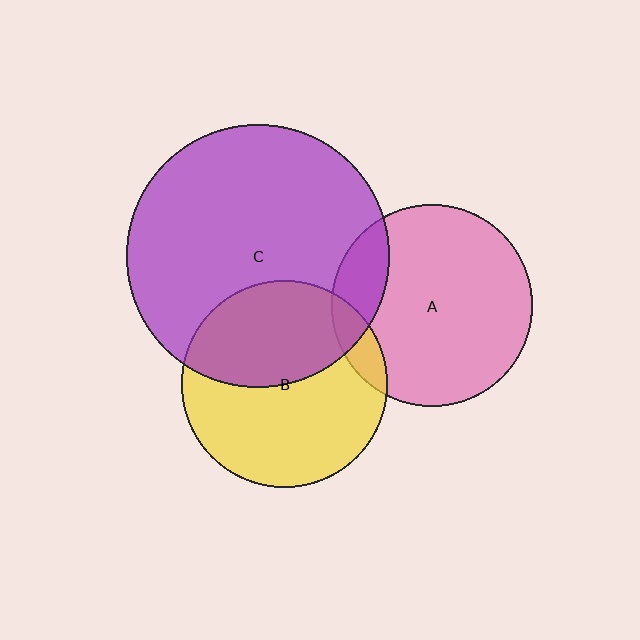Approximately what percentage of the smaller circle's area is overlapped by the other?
Approximately 15%.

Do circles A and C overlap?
Yes.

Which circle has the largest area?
Circle C (purple).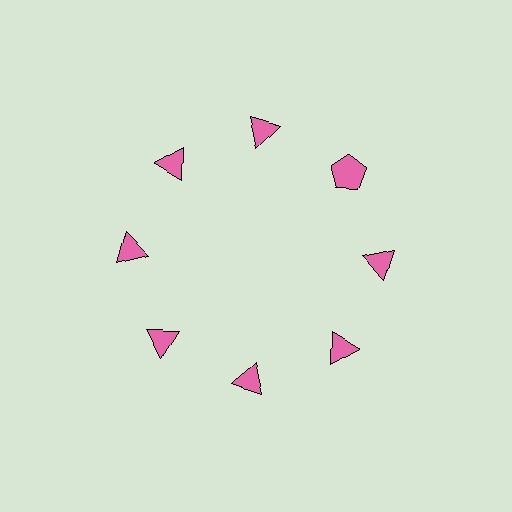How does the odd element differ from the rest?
It has a different shape: pentagon instead of triangle.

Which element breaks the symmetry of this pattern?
The pink pentagon at roughly the 2 o'clock position breaks the symmetry. All other shapes are pink triangles.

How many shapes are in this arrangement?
There are 8 shapes arranged in a ring pattern.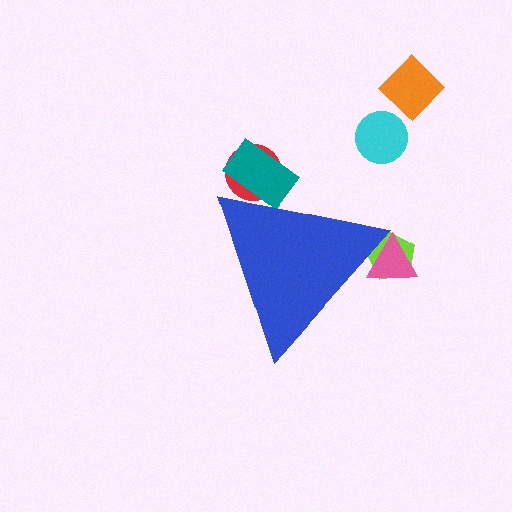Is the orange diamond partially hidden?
No, the orange diamond is fully visible.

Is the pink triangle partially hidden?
Yes, the pink triangle is partially hidden behind the blue triangle.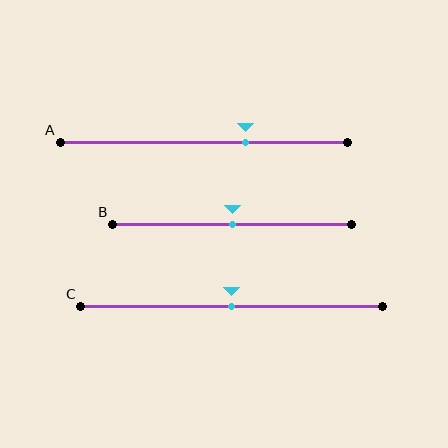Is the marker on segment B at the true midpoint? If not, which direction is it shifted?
Yes, the marker on segment B is at the true midpoint.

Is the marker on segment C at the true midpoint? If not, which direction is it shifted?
Yes, the marker on segment C is at the true midpoint.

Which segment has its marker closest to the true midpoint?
Segment B has its marker closest to the true midpoint.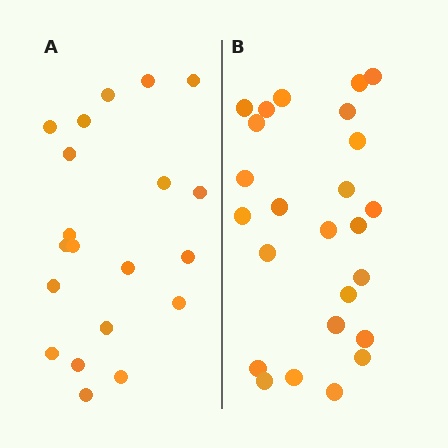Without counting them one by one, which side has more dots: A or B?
Region B (the right region) has more dots.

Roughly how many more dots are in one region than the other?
Region B has about 5 more dots than region A.